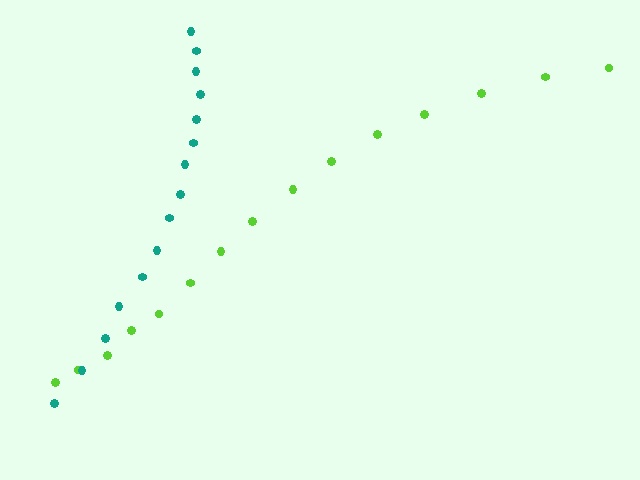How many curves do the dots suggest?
There are 2 distinct paths.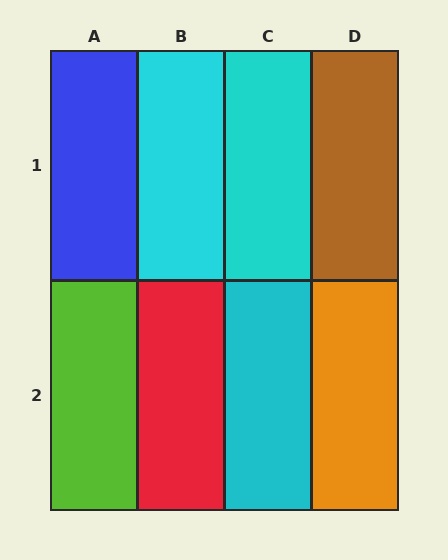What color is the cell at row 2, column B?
Red.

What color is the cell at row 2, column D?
Orange.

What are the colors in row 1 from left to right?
Blue, cyan, cyan, brown.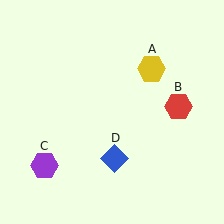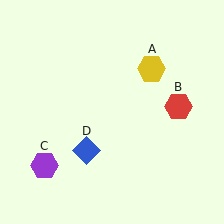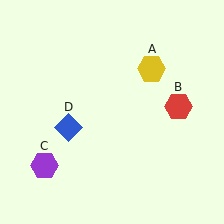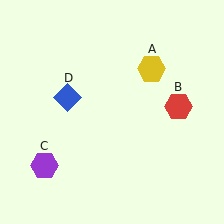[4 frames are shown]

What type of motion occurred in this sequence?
The blue diamond (object D) rotated clockwise around the center of the scene.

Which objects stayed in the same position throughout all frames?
Yellow hexagon (object A) and red hexagon (object B) and purple hexagon (object C) remained stationary.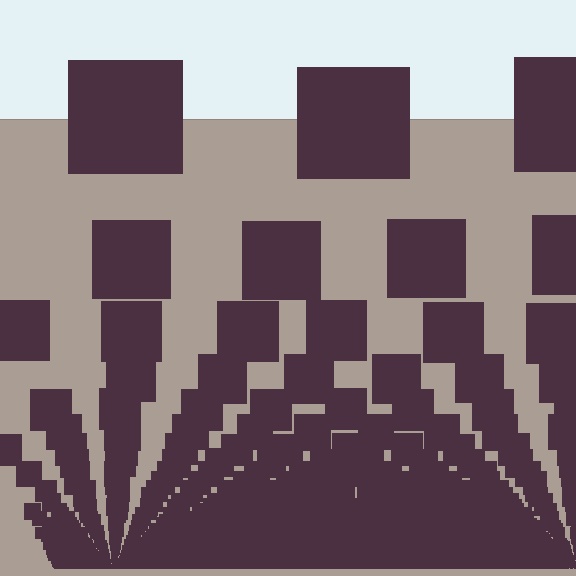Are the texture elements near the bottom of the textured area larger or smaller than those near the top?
Smaller. The gradient is inverted — elements near the bottom are smaller and denser.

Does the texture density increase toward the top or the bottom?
Density increases toward the bottom.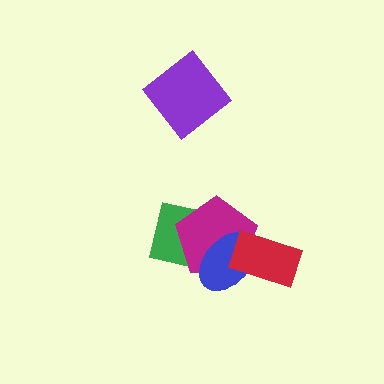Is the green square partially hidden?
Yes, it is partially covered by another shape.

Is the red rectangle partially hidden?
No, no other shape covers it.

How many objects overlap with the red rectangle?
2 objects overlap with the red rectangle.